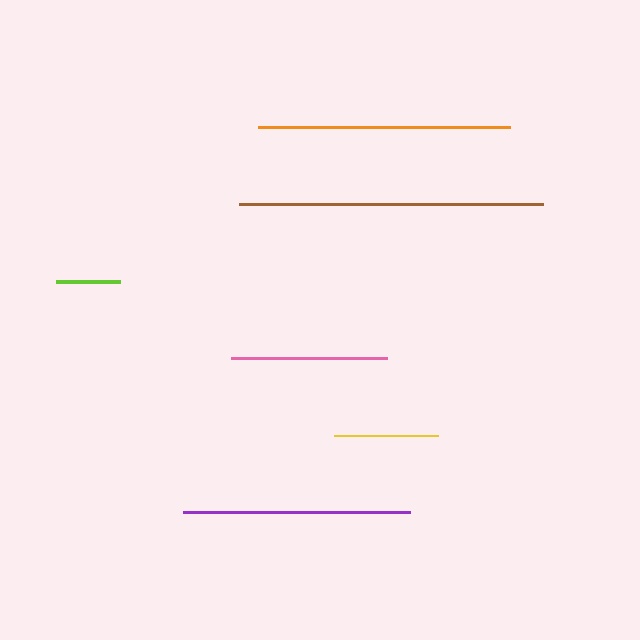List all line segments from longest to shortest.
From longest to shortest: brown, orange, purple, pink, yellow, lime.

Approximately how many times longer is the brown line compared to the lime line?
The brown line is approximately 4.7 times the length of the lime line.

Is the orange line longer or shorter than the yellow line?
The orange line is longer than the yellow line.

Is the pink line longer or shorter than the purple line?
The purple line is longer than the pink line.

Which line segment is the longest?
The brown line is the longest at approximately 304 pixels.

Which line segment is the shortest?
The lime line is the shortest at approximately 64 pixels.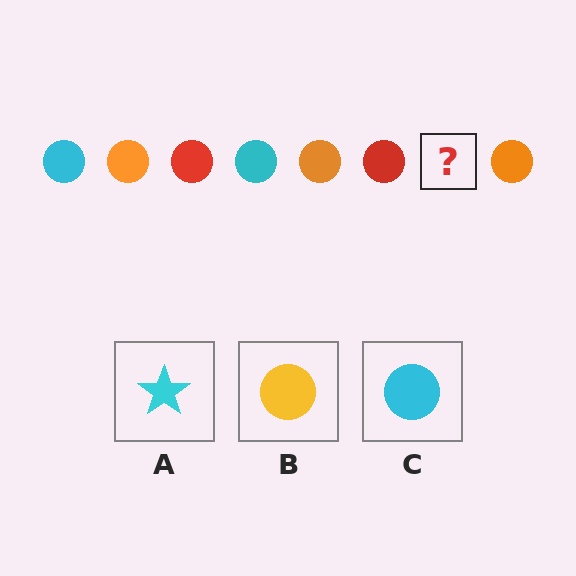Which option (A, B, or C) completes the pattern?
C.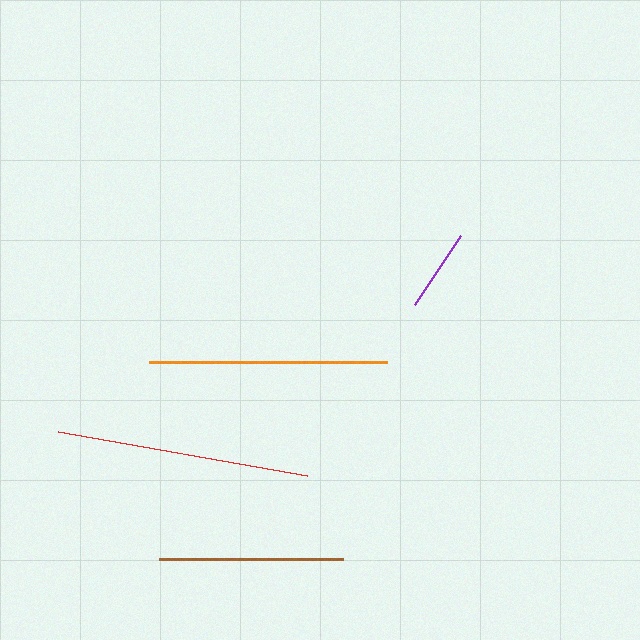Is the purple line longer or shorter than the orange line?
The orange line is longer than the purple line.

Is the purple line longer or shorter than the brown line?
The brown line is longer than the purple line.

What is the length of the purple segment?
The purple segment is approximately 82 pixels long.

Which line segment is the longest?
The red line is the longest at approximately 252 pixels.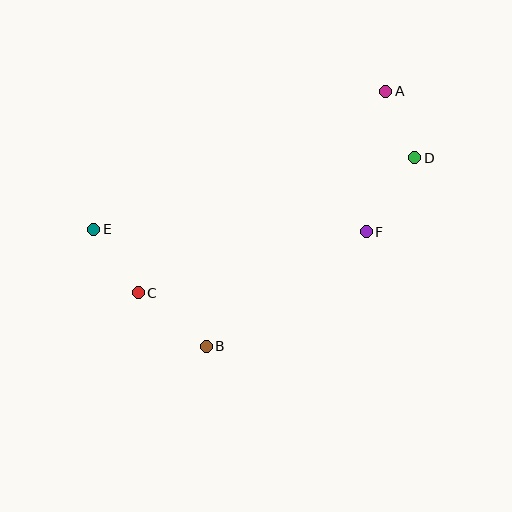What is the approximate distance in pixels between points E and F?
The distance between E and F is approximately 272 pixels.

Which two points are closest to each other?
Points A and D are closest to each other.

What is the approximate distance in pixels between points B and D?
The distance between B and D is approximately 281 pixels.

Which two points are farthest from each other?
Points D and E are farthest from each other.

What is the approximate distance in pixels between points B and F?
The distance between B and F is approximately 197 pixels.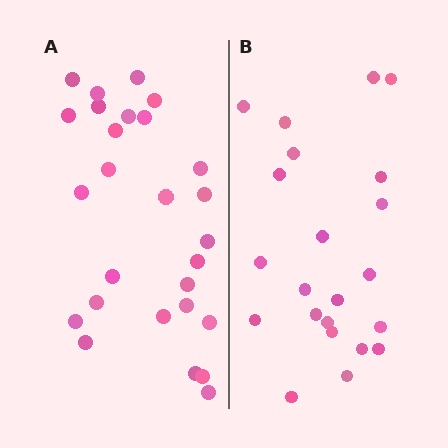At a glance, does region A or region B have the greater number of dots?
Region A (the left region) has more dots.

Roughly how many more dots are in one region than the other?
Region A has about 5 more dots than region B.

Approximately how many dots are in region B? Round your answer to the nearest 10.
About 20 dots. (The exact count is 22, which rounds to 20.)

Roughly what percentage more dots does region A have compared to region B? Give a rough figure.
About 25% more.